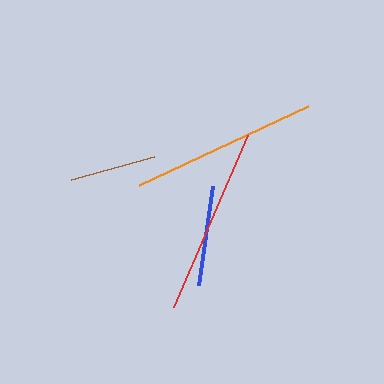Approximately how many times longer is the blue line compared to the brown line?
The blue line is approximately 1.2 times the length of the brown line.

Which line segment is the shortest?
The brown line is the shortest at approximately 86 pixels.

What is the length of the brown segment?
The brown segment is approximately 86 pixels long.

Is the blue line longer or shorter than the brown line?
The blue line is longer than the brown line.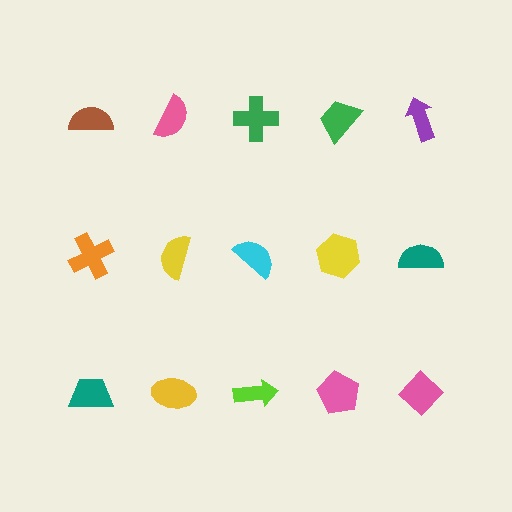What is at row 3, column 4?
A pink pentagon.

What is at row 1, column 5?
A purple arrow.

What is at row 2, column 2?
A yellow semicircle.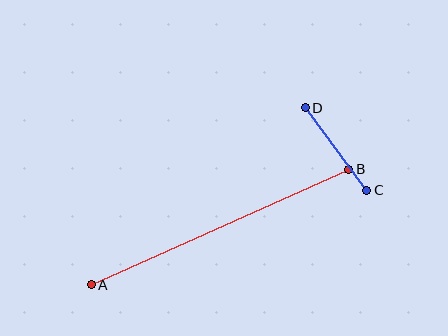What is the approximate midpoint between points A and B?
The midpoint is at approximately (220, 227) pixels.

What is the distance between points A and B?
The distance is approximately 282 pixels.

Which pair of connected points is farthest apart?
Points A and B are farthest apart.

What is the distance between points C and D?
The distance is approximately 103 pixels.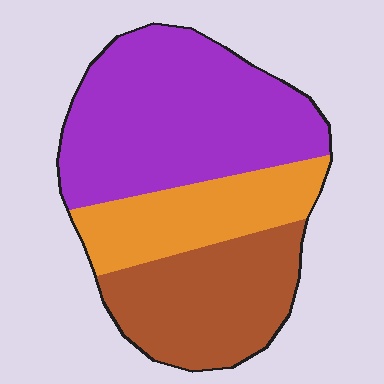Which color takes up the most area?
Purple, at roughly 50%.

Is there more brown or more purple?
Purple.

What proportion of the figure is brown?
Brown covers roughly 30% of the figure.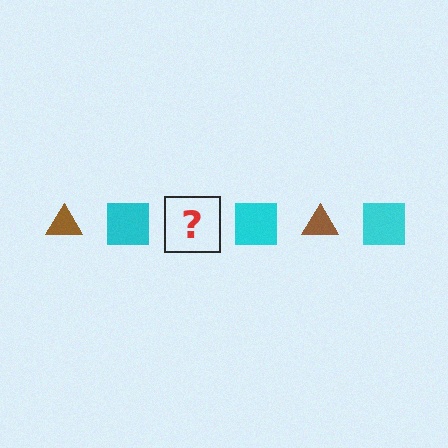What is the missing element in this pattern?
The missing element is a brown triangle.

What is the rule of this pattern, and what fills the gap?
The rule is that the pattern alternates between brown triangle and cyan square. The gap should be filled with a brown triangle.